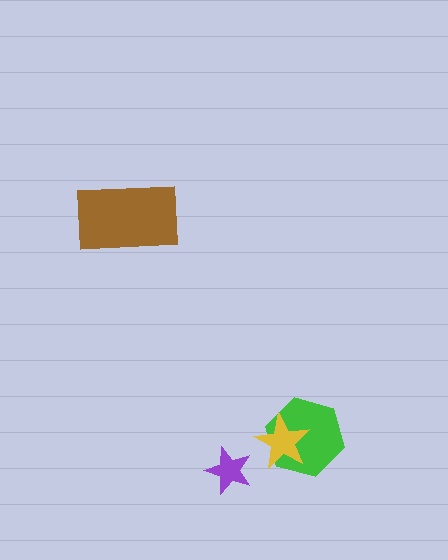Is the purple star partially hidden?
No, no other shape covers it.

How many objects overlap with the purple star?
0 objects overlap with the purple star.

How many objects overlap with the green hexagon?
1 object overlaps with the green hexagon.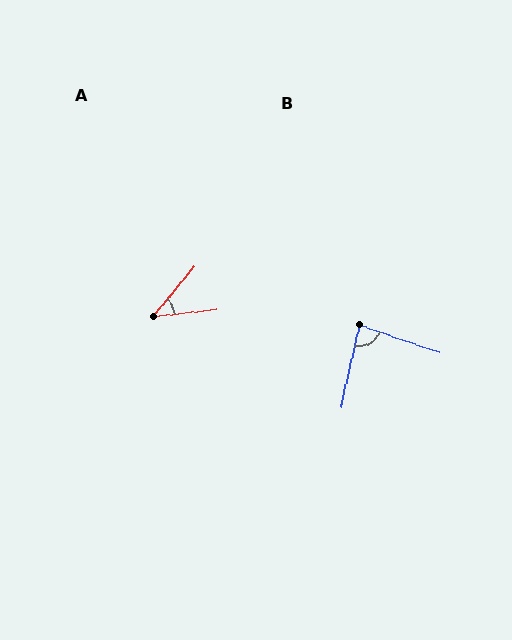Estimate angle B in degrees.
Approximately 84 degrees.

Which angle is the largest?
B, at approximately 84 degrees.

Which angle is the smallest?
A, at approximately 44 degrees.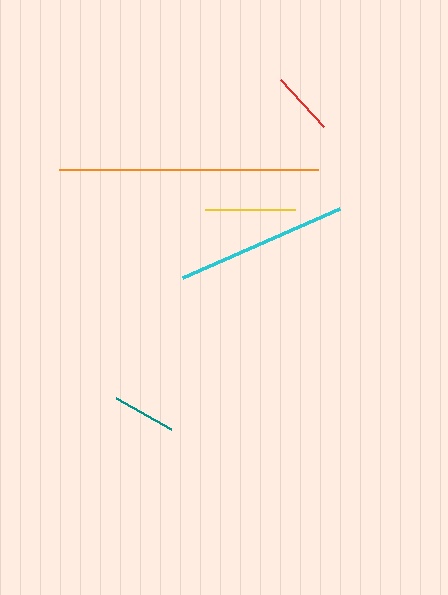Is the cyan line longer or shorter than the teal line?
The cyan line is longer than the teal line.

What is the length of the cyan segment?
The cyan segment is approximately 171 pixels long.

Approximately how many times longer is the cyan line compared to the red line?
The cyan line is approximately 2.7 times the length of the red line.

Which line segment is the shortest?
The teal line is the shortest at approximately 63 pixels.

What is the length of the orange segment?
The orange segment is approximately 260 pixels long.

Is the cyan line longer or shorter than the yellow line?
The cyan line is longer than the yellow line.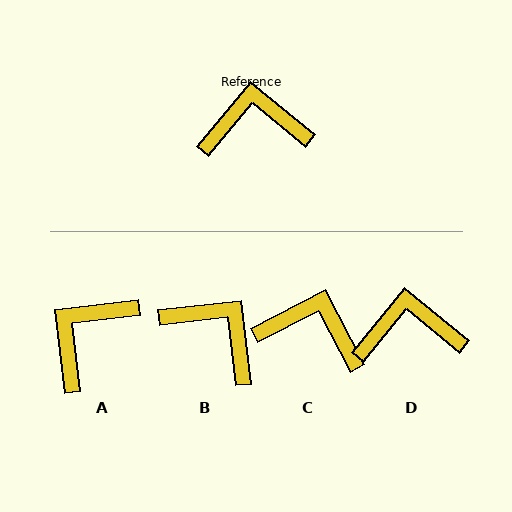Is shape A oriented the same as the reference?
No, it is off by about 46 degrees.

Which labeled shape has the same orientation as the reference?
D.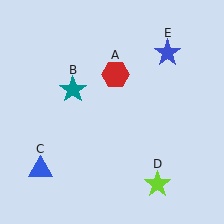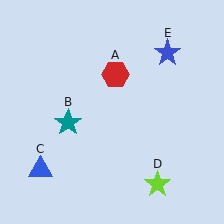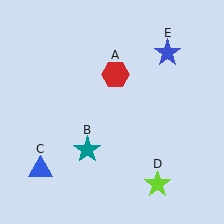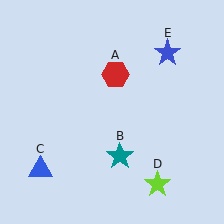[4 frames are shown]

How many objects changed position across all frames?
1 object changed position: teal star (object B).